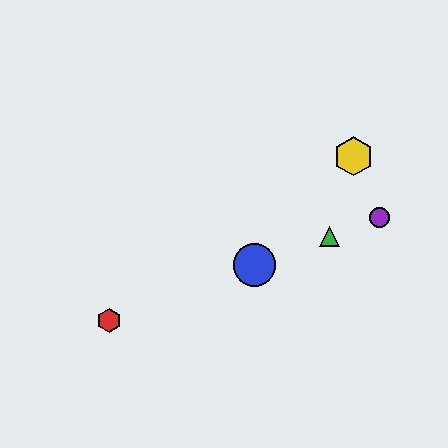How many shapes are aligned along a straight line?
4 shapes (the red hexagon, the blue circle, the green triangle, the purple circle) are aligned along a straight line.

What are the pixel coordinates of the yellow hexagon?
The yellow hexagon is at (353, 156).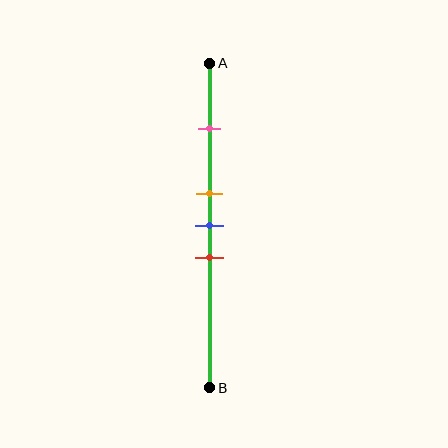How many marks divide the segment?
There are 4 marks dividing the segment.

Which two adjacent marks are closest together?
The orange and blue marks are the closest adjacent pair.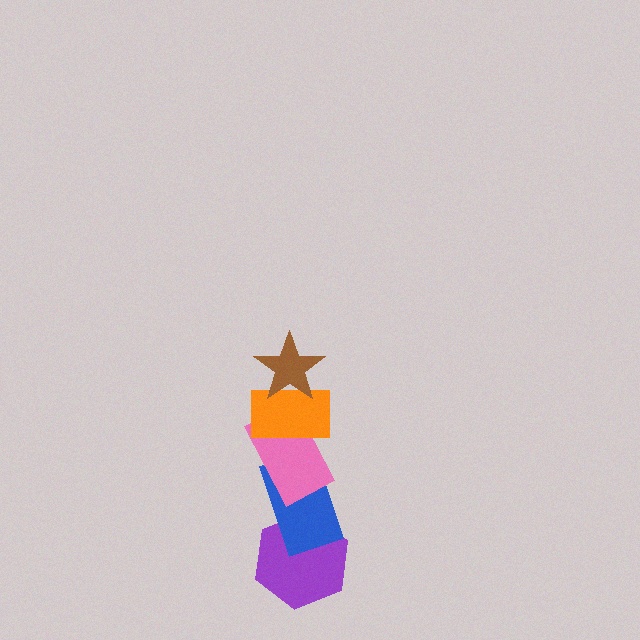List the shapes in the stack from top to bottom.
From top to bottom: the brown star, the orange rectangle, the pink rectangle, the blue rectangle, the purple hexagon.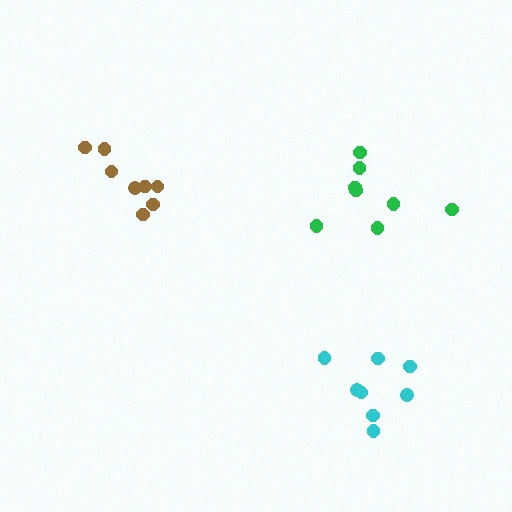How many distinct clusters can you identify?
There are 3 distinct clusters.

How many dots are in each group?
Group 1: 8 dots, Group 2: 8 dots, Group 3: 8 dots (24 total).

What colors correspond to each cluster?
The clusters are colored: green, cyan, brown.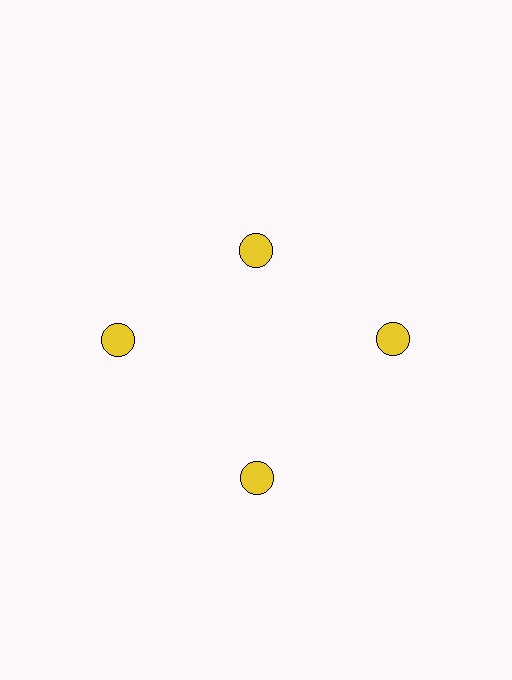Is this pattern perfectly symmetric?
No. The 4 yellow circles are arranged in a ring, but one element near the 12 o'clock position is pulled inward toward the center, breaking the 4-fold rotational symmetry.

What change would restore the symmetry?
The symmetry would be restored by moving it outward, back onto the ring so that all 4 circles sit at equal angles and equal distance from the center.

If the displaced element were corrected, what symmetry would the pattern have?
It would have 4-fold rotational symmetry — the pattern would map onto itself every 90 degrees.